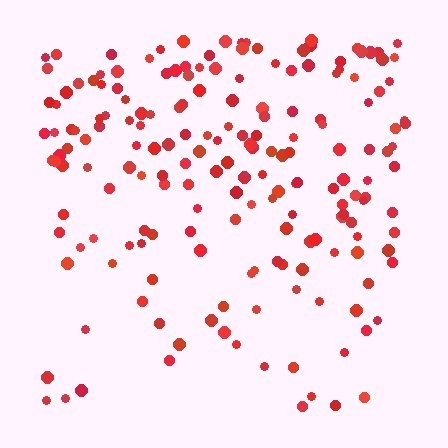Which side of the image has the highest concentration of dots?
The top.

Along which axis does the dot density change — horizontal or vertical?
Vertical.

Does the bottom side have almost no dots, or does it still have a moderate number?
Still a moderate number, just noticeably fewer than the top.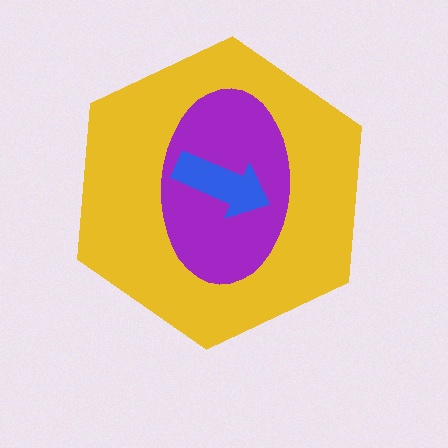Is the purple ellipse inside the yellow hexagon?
Yes.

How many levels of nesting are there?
3.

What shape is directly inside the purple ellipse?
The blue arrow.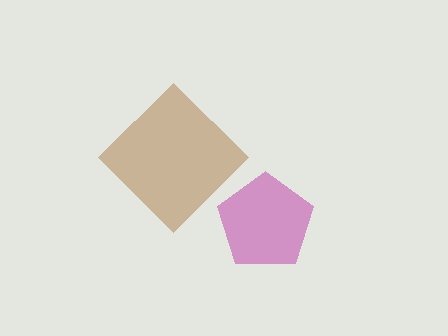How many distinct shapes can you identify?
There are 2 distinct shapes: a magenta pentagon, a brown diamond.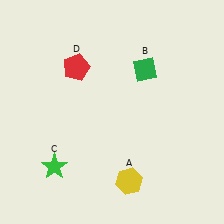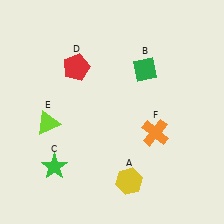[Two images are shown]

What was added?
A lime triangle (E), an orange cross (F) were added in Image 2.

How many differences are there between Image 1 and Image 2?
There are 2 differences between the two images.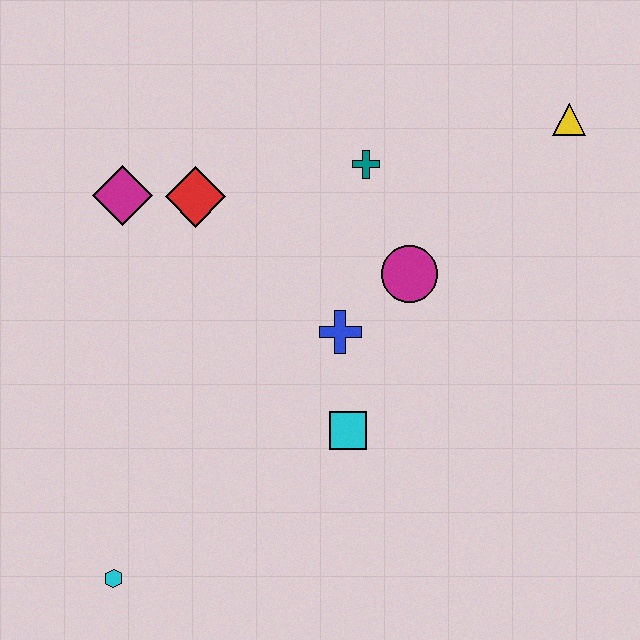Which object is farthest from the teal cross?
The cyan hexagon is farthest from the teal cross.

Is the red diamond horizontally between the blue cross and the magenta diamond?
Yes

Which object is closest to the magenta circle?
The blue cross is closest to the magenta circle.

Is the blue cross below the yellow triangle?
Yes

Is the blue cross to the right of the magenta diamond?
Yes